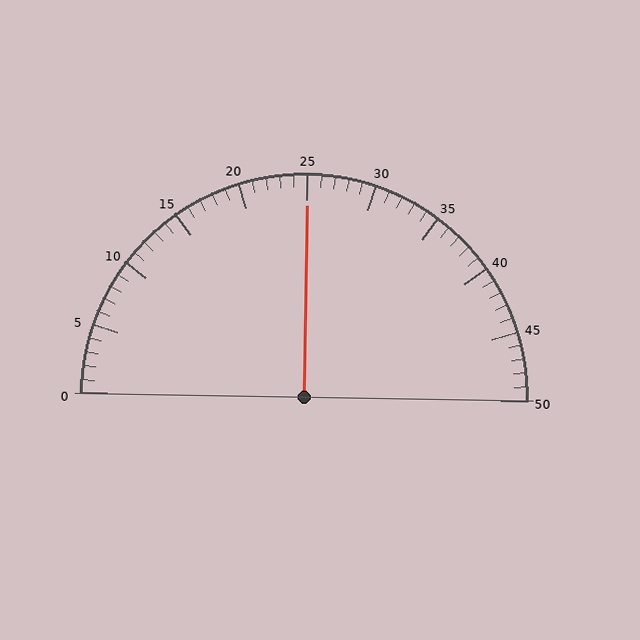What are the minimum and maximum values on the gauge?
The gauge ranges from 0 to 50.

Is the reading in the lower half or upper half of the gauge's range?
The reading is in the upper half of the range (0 to 50).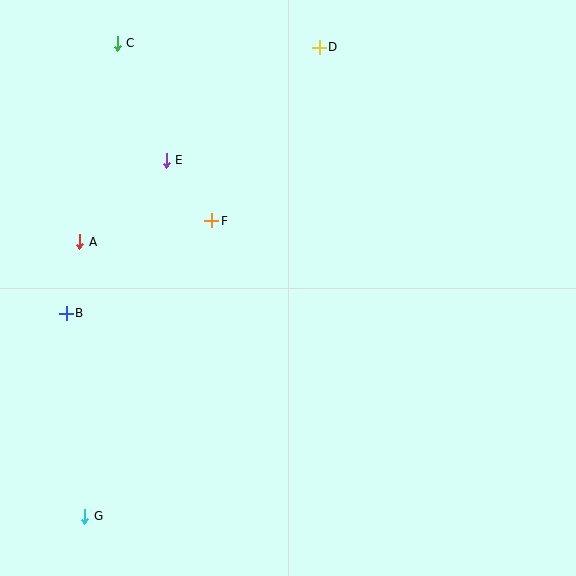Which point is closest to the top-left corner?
Point C is closest to the top-left corner.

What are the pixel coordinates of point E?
Point E is at (166, 160).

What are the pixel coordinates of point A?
Point A is at (80, 242).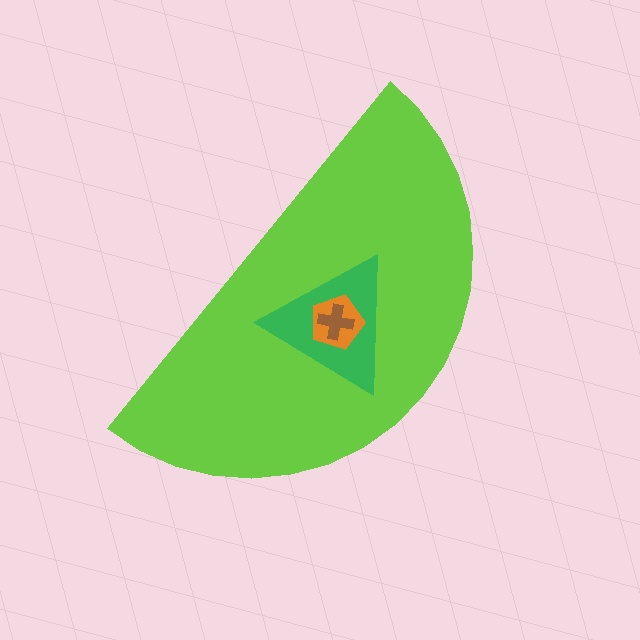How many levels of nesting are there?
4.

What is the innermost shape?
The brown cross.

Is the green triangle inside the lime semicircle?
Yes.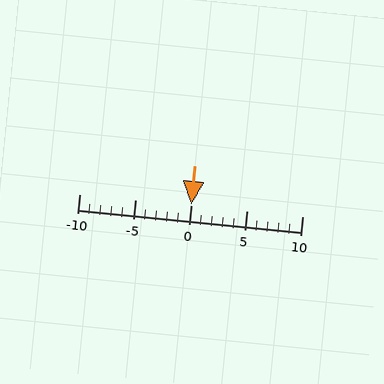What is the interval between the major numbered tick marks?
The major tick marks are spaced 5 units apart.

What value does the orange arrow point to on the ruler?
The orange arrow points to approximately 0.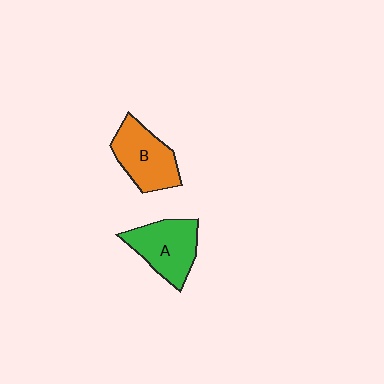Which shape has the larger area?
Shape A (green).